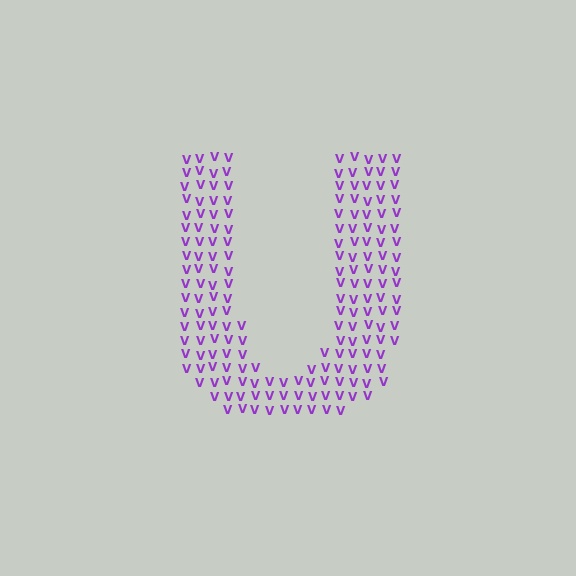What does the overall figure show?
The overall figure shows the letter U.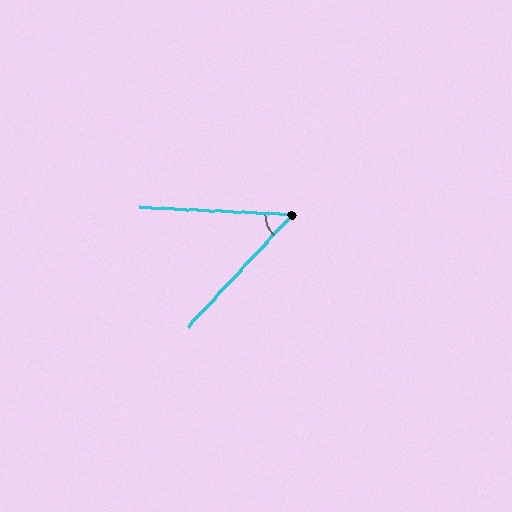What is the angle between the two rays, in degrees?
Approximately 50 degrees.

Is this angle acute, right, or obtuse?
It is acute.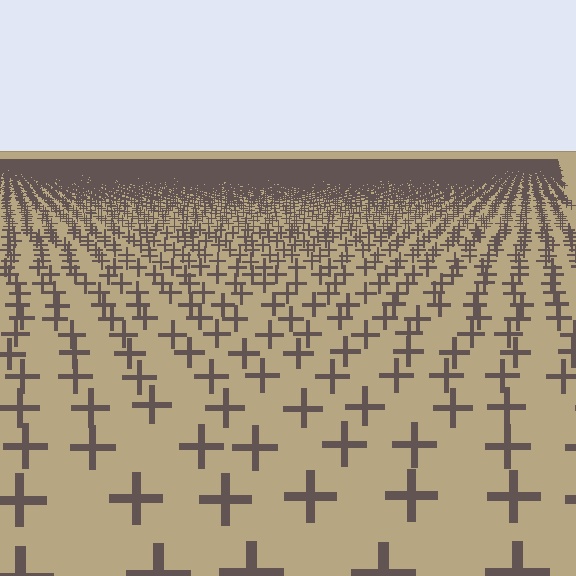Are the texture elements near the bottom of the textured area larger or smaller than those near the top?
Larger. Near the bottom, elements are closer to the viewer and appear at a bigger on-screen size.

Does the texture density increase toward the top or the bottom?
Density increases toward the top.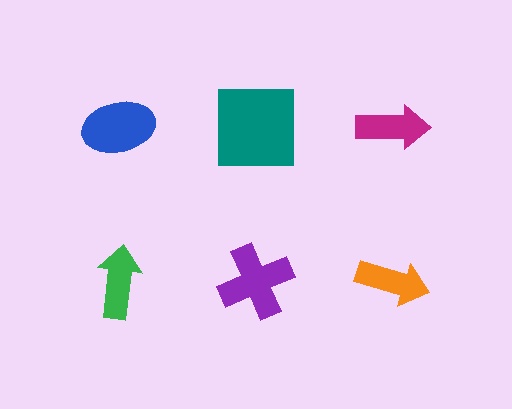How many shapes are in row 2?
3 shapes.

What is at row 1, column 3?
A magenta arrow.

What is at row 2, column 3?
An orange arrow.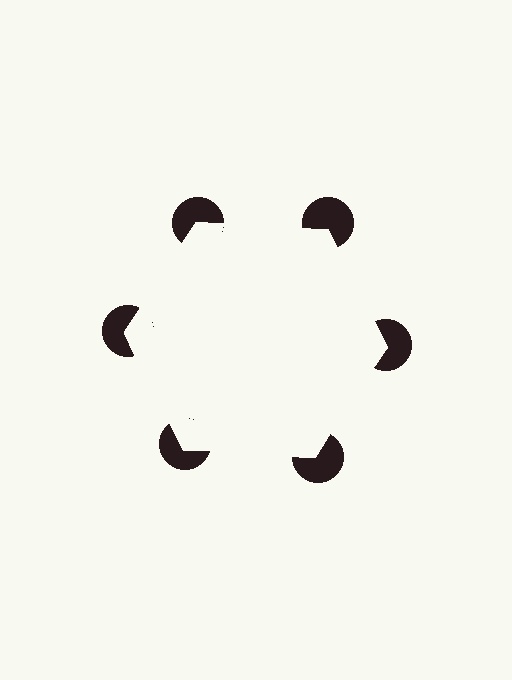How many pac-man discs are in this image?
There are 6 — one at each vertex of the illusory hexagon.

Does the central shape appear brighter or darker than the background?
It typically appears slightly brighter than the background, even though no actual brightness change is drawn.